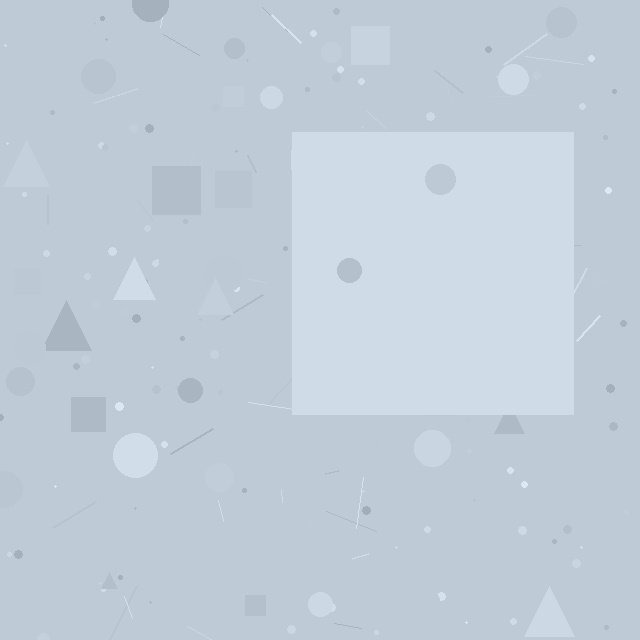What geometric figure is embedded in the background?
A square is embedded in the background.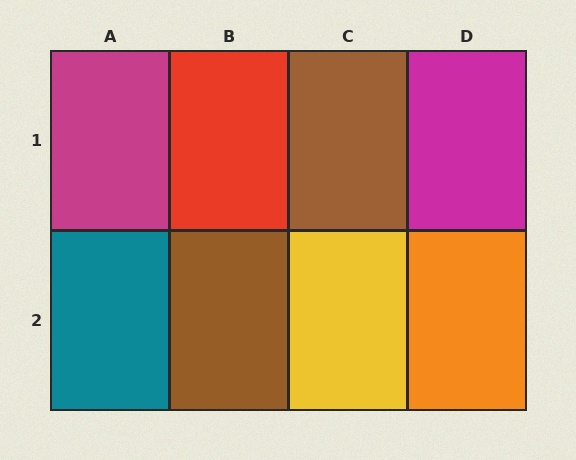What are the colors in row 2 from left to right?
Teal, brown, yellow, orange.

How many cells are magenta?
2 cells are magenta.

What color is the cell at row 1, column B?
Red.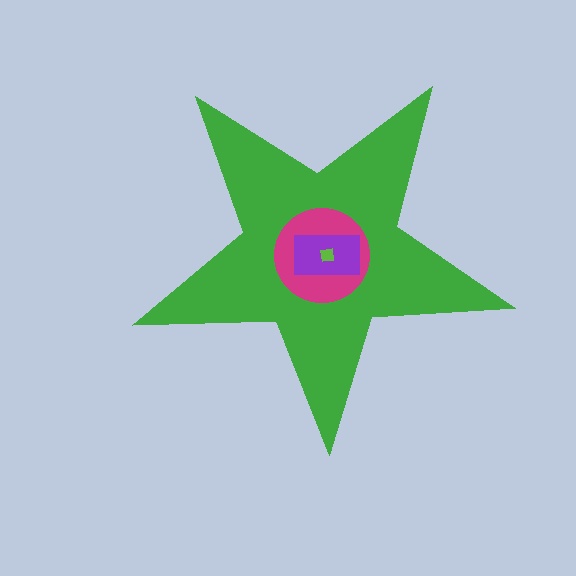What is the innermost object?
The lime square.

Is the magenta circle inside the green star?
Yes.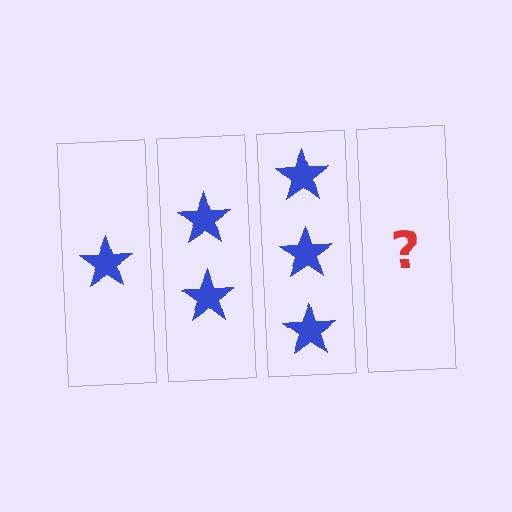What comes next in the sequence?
The next element should be 4 stars.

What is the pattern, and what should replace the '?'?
The pattern is that each step adds one more star. The '?' should be 4 stars.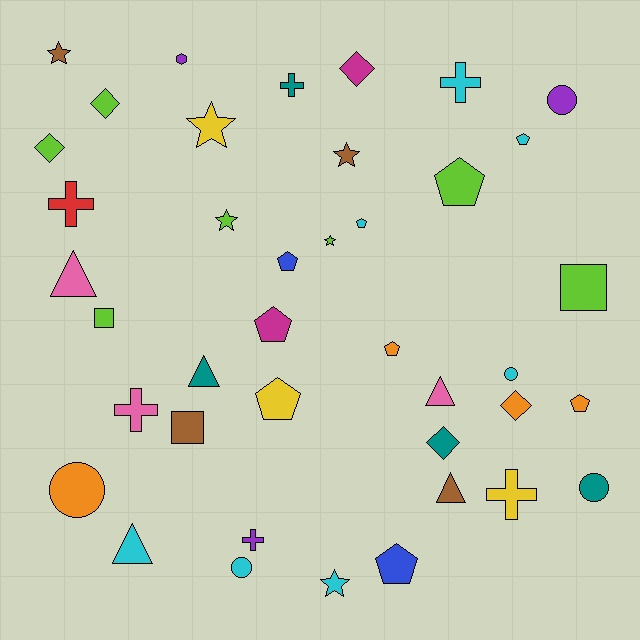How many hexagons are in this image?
There is 1 hexagon.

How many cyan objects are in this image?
There are 7 cyan objects.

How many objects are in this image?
There are 40 objects.